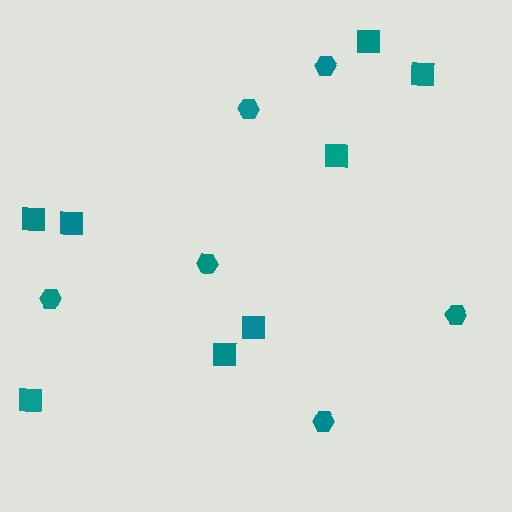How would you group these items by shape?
There are 2 groups: one group of squares (8) and one group of hexagons (6).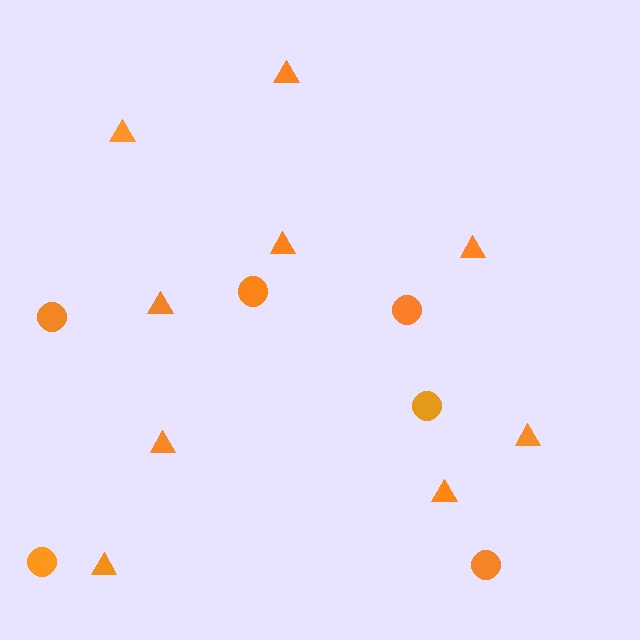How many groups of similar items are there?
There are 2 groups: one group of triangles (9) and one group of circles (6).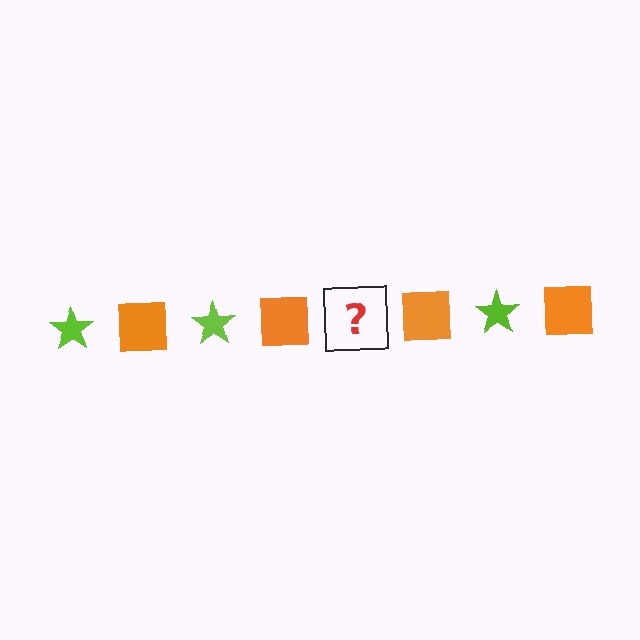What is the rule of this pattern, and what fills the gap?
The rule is that the pattern alternates between lime star and orange square. The gap should be filled with a lime star.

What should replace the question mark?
The question mark should be replaced with a lime star.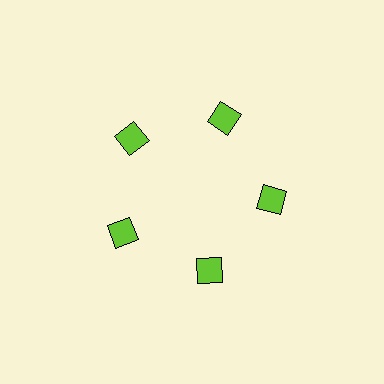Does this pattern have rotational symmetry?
Yes, this pattern has 5-fold rotational symmetry. It looks the same after rotating 72 degrees around the center.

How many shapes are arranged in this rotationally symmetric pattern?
There are 5 shapes, arranged in 5 groups of 1.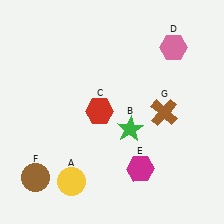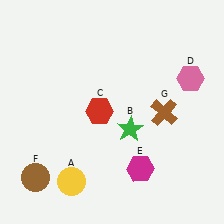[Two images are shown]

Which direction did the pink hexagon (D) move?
The pink hexagon (D) moved down.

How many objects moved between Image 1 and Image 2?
1 object moved between the two images.